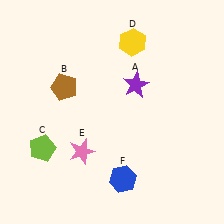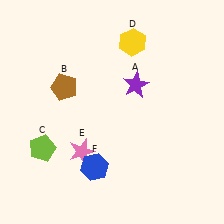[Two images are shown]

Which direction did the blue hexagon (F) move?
The blue hexagon (F) moved left.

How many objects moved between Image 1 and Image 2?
1 object moved between the two images.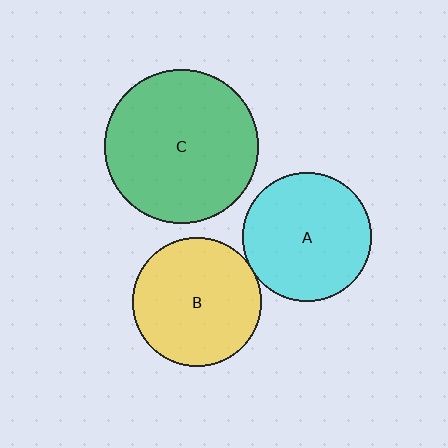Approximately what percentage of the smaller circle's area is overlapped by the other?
Approximately 5%.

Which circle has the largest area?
Circle C (green).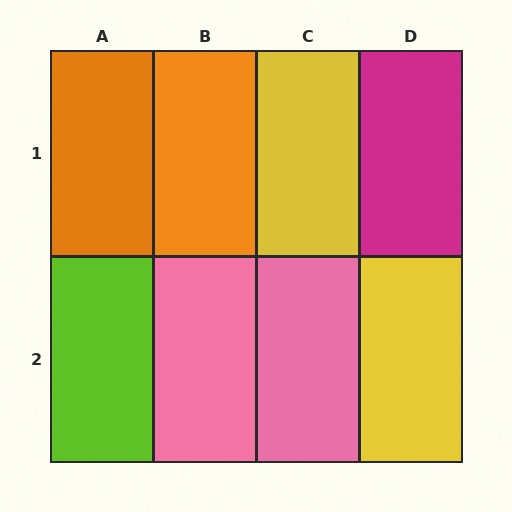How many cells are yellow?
2 cells are yellow.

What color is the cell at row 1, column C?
Yellow.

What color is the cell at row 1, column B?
Orange.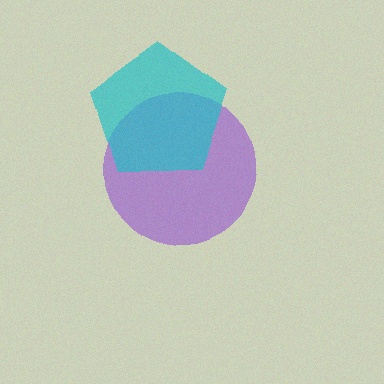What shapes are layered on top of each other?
The layered shapes are: a purple circle, a cyan pentagon.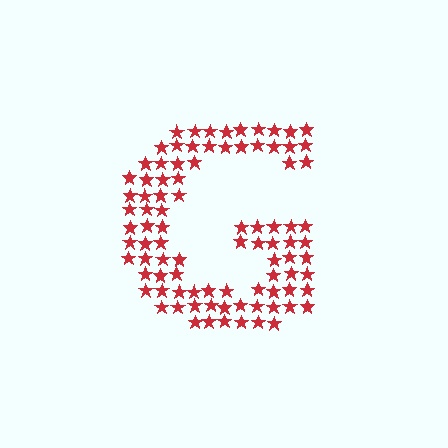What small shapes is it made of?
It is made of small stars.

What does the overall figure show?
The overall figure shows the letter G.